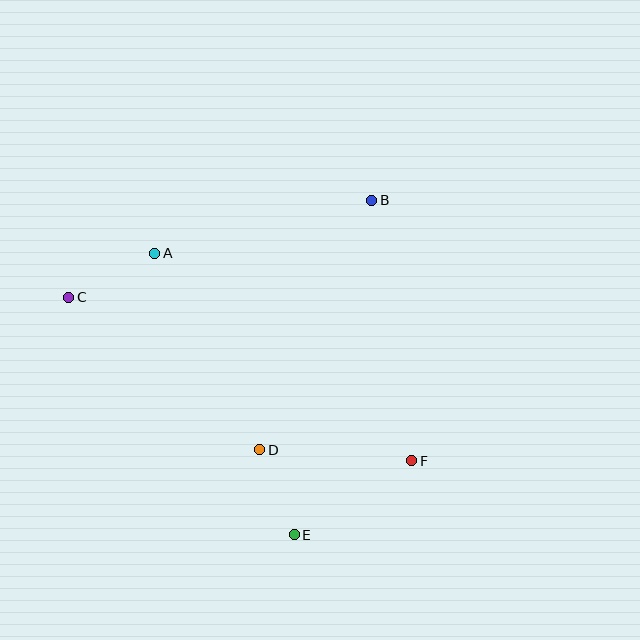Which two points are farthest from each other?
Points C and F are farthest from each other.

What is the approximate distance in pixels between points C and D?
The distance between C and D is approximately 245 pixels.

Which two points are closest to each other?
Points D and E are closest to each other.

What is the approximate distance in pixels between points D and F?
The distance between D and F is approximately 152 pixels.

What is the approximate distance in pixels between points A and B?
The distance between A and B is approximately 224 pixels.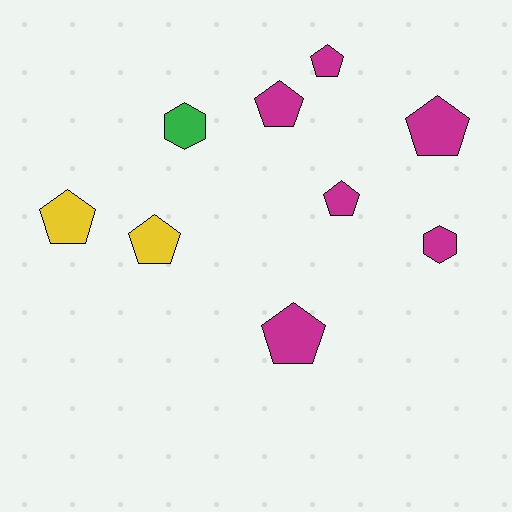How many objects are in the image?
There are 9 objects.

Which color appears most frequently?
Magenta, with 6 objects.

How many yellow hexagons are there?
There are no yellow hexagons.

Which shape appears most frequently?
Pentagon, with 7 objects.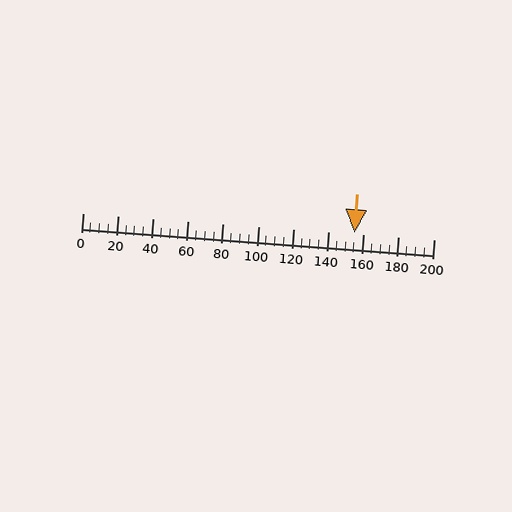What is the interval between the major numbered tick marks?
The major tick marks are spaced 20 units apart.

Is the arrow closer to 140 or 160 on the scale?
The arrow is closer to 160.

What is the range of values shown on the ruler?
The ruler shows values from 0 to 200.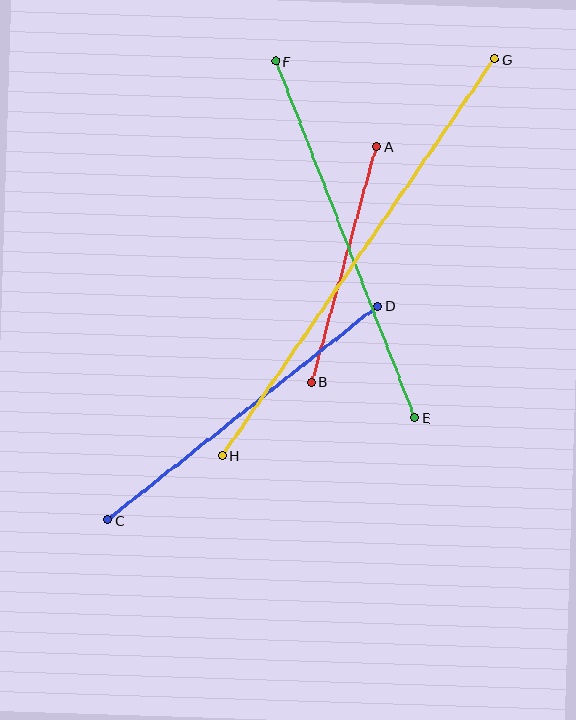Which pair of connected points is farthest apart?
Points G and H are farthest apart.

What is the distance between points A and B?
The distance is approximately 244 pixels.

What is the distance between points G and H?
The distance is approximately 481 pixels.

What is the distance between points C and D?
The distance is approximately 345 pixels.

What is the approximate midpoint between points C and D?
The midpoint is at approximately (243, 413) pixels.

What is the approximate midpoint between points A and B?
The midpoint is at approximately (344, 264) pixels.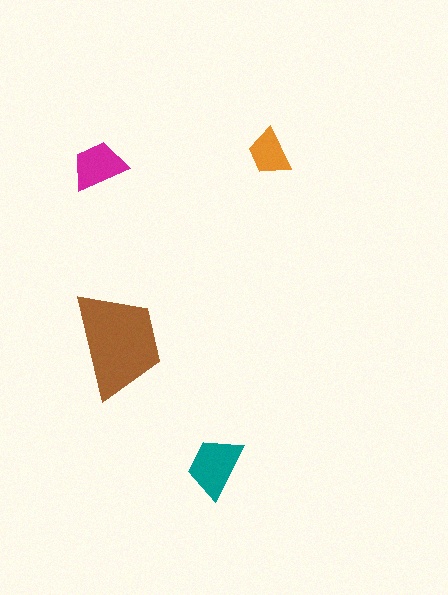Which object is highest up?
The orange trapezoid is topmost.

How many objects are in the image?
There are 4 objects in the image.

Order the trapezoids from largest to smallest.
the brown one, the teal one, the magenta one, the orange one.